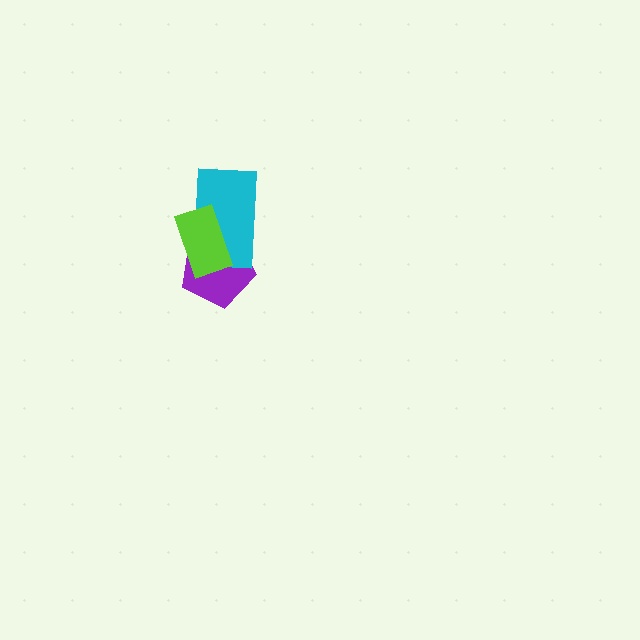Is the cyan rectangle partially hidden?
Yes, it is partially covered by another shape.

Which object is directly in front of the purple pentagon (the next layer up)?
The cyan rectangle is directly in front of the purple pentagon.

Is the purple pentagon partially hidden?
Yes, it is partially covered by another shape.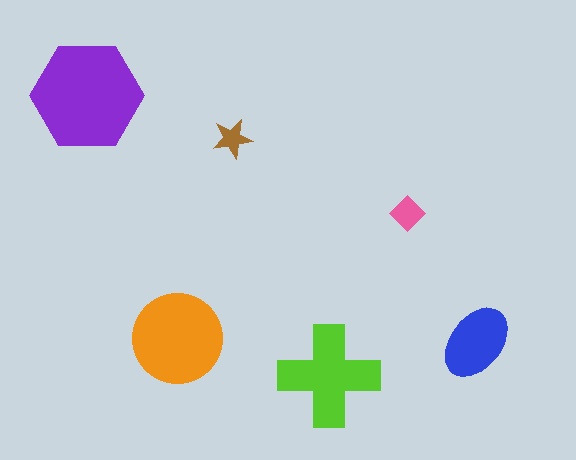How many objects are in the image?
There are 6 objects in the image.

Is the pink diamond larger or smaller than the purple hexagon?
Smaller.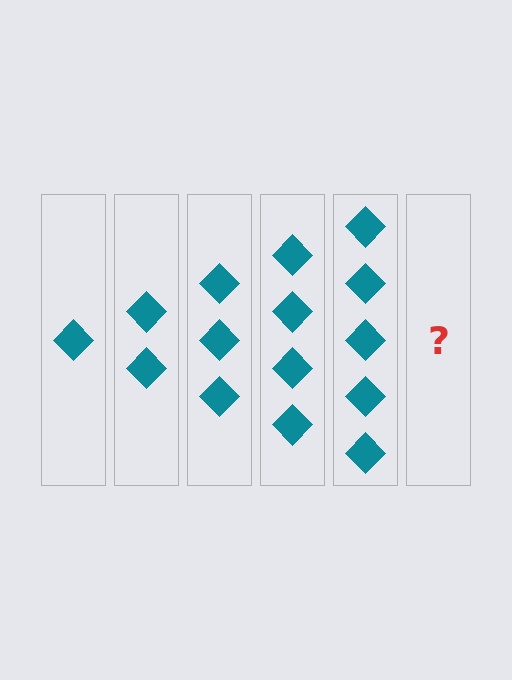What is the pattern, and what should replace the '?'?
The pattern is that each step adds one more diamond. The '?' should be 6 diamonds.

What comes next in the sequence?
The next element should be 6 diamonds.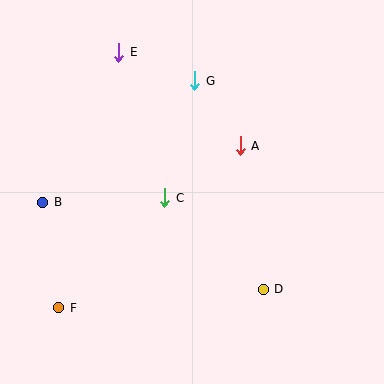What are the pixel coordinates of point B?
Point B is at (43, 202).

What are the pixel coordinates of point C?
Point C is at (165, 198).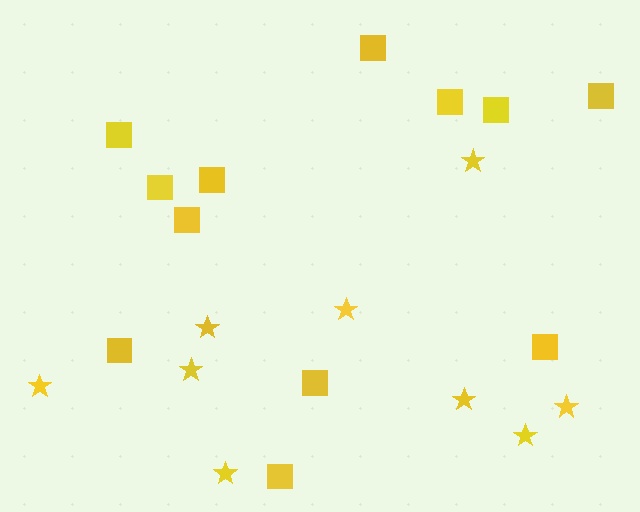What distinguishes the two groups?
There are 2 groups: one group of stars (9) and one group of squares (12).